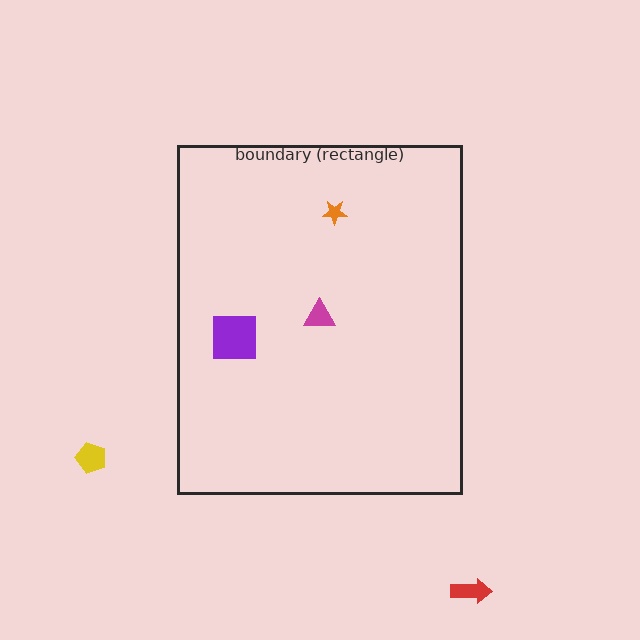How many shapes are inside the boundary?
3 inside, 2 outside.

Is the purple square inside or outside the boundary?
Inside.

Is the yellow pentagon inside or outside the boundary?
Outside.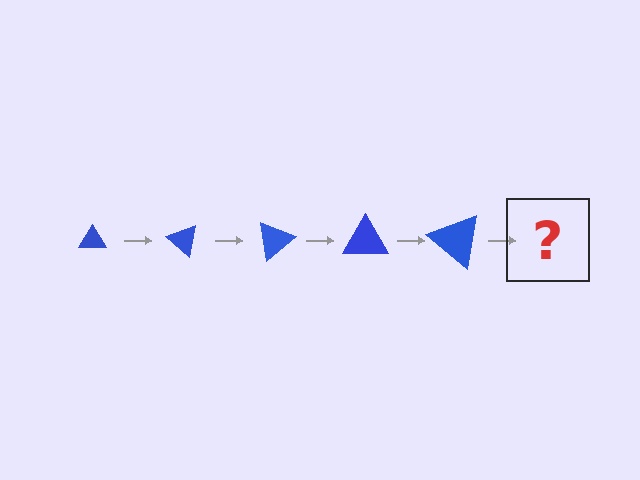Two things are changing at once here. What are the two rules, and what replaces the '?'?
The two rules are that the triangle grows larger each step and it rotates 40 degrees each step. The '?' should be a triangle, larger than the previous one and rotated 200 degrees from the start.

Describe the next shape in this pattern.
It should be a triangle, larger than the previous one and rotated 200 degrees from the start.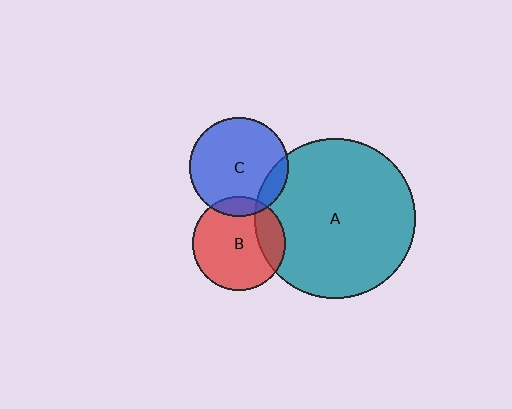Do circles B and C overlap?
Yes.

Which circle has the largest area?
Circle A (teal).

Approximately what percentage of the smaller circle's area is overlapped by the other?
Approximately 10%.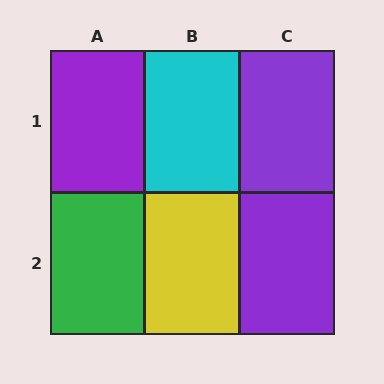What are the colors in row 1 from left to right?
Purple, cyan, purple.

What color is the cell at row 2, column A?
Green.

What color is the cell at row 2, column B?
Yellow.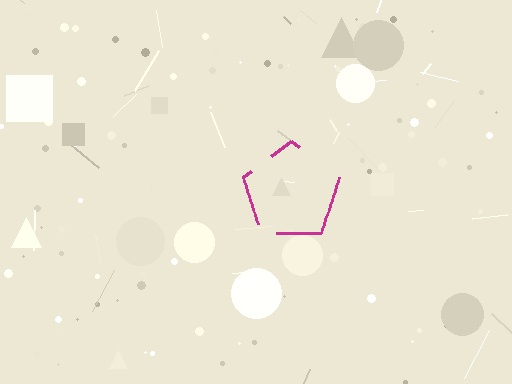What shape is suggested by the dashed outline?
The dashed outline suggests a pentagon.